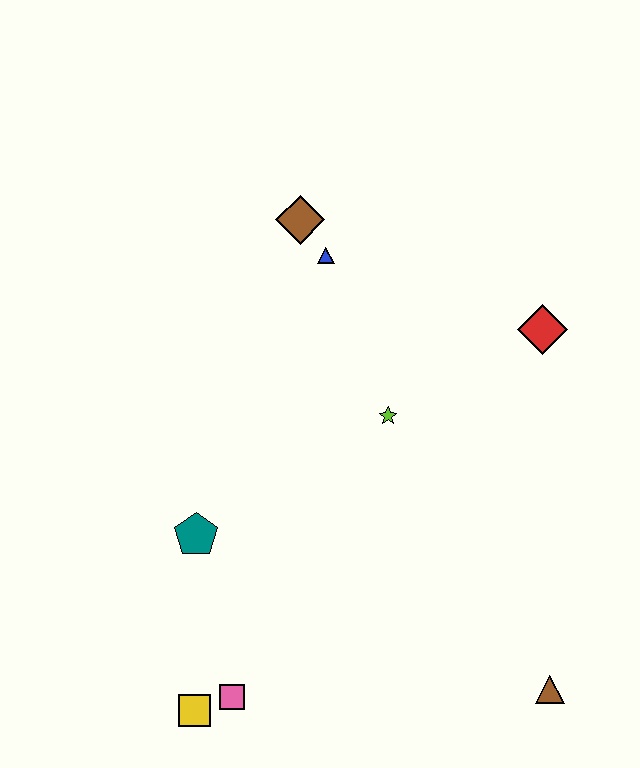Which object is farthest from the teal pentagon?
The red diamond is farthest from the teal pentagon.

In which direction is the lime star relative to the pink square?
The lime star is above the pink square.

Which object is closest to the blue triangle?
The brown diamond is closest to the blue triangle.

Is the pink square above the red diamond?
No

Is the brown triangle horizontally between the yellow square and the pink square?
No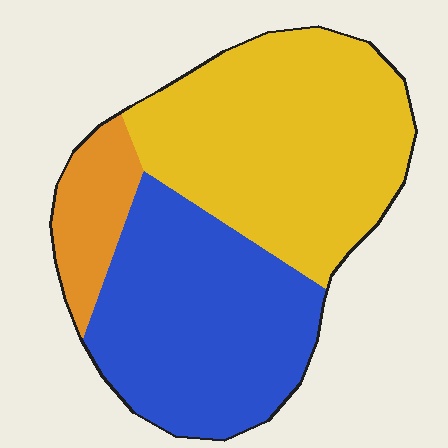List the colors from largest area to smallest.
From largest to smallest: yellow, blue, orange.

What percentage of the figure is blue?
Blue takes up about two fifths (2/5) of the figure.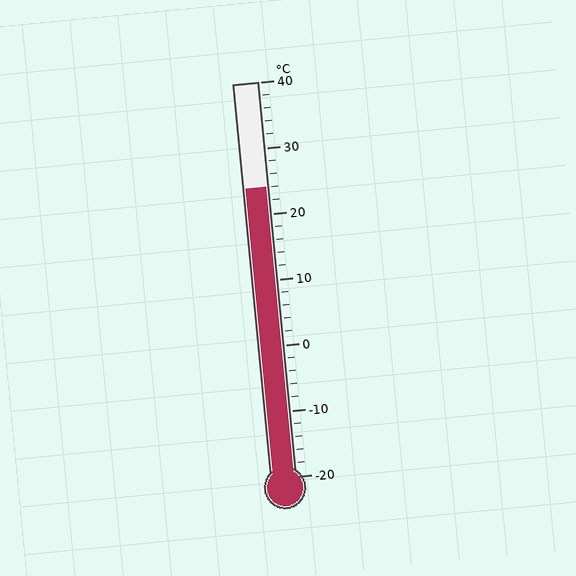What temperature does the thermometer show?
The thermometer shows approximately 24°C.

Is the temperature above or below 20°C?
The temperature is above 20°C.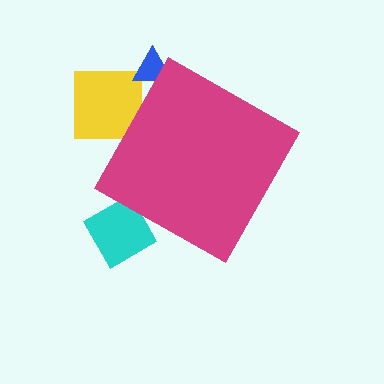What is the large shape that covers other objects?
A magenta diamond.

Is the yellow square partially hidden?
Yes, the yellow square is partially hidden behind the magenta diamond.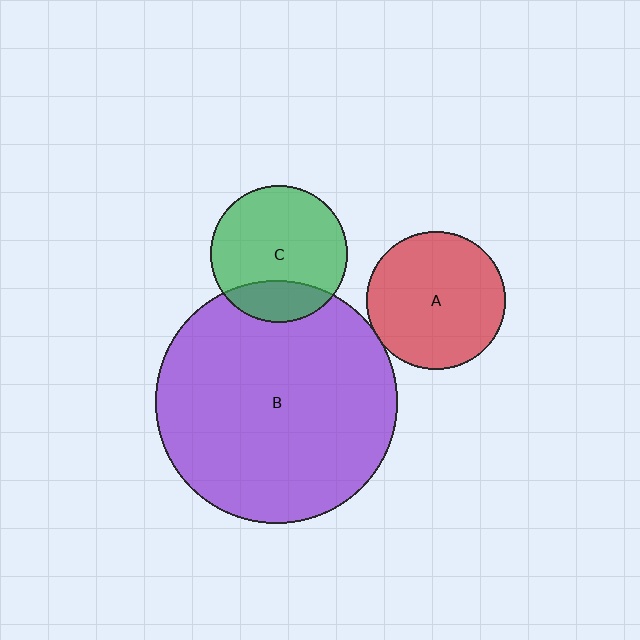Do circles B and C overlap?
Yes.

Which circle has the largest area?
Circle B (purple).